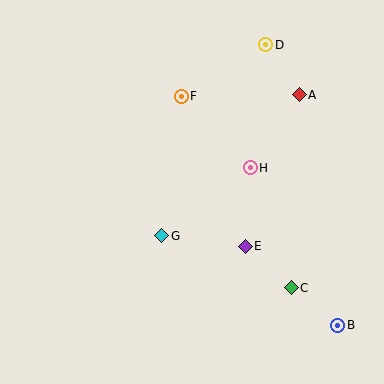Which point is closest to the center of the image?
Point G at (162, 236) is closest to the center.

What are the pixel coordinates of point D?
Point D is at (266, 45).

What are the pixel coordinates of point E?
Point E is at (245, 246).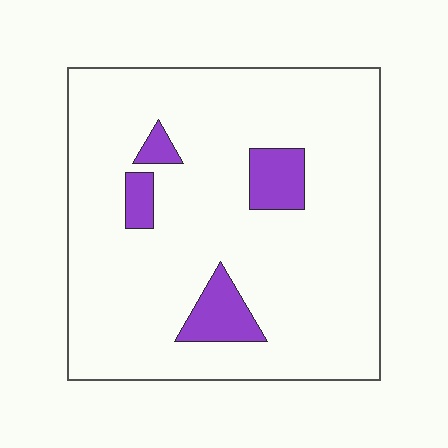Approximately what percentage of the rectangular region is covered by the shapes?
Approximately 10%.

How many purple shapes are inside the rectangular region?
4.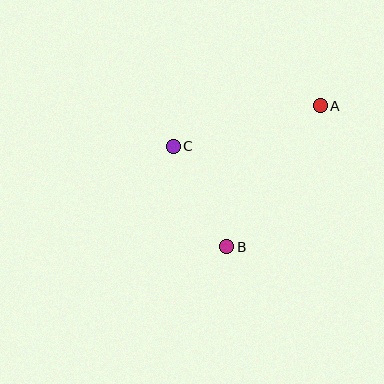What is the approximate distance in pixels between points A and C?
The distance between A and C is approximately 153 pixels.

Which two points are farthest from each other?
Points A and B are farthest from each other.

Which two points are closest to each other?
Points B and C are closest to each other.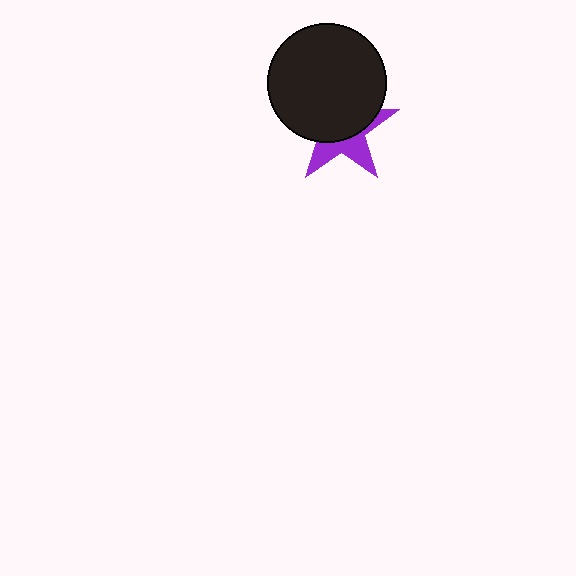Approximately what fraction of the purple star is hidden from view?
Roughly 61% of the purple star is hidden behind the black circle.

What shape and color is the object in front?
The object in front is a black circle.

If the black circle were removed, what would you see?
You would see the complete purple star.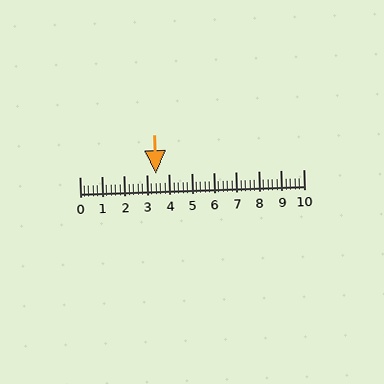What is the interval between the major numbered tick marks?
The major tick marks are spaced 1 units apart.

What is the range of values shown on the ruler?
The ruler shows values from 0 to 10.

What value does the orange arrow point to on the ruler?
The orange arrow points to approximately 3.4.